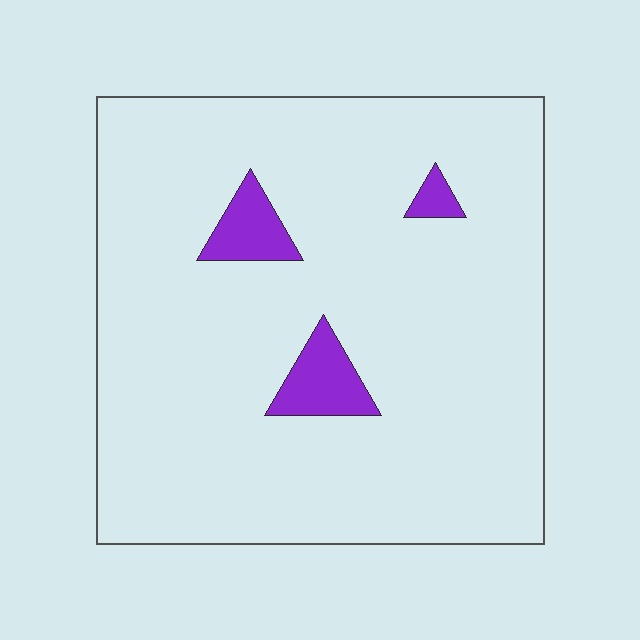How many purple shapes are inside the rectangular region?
3.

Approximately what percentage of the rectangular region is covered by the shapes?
Approximately 5%.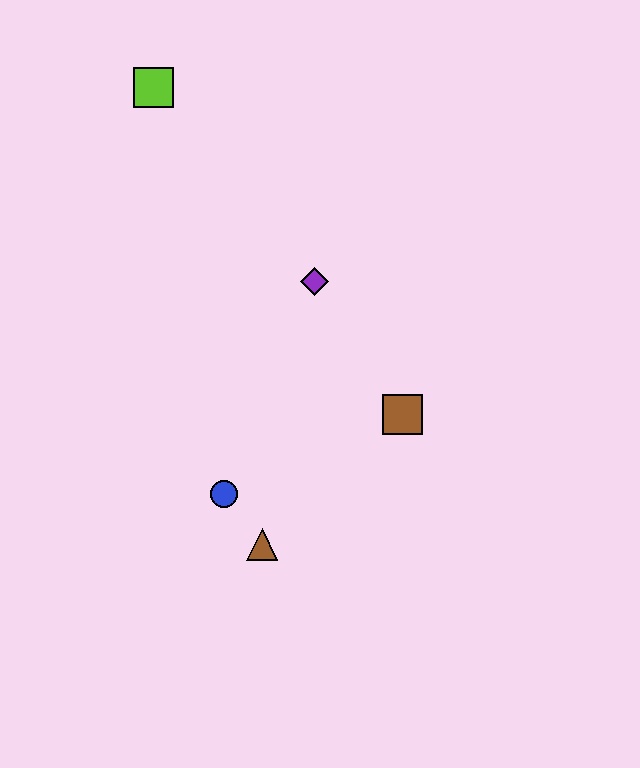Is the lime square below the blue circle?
No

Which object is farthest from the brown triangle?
The lime square is farthest from the brown triangle.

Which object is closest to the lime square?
The purple diamond is closest to the lime square.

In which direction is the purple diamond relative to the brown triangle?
The purple diamond is above the brown triangle.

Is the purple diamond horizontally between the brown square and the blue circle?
Yes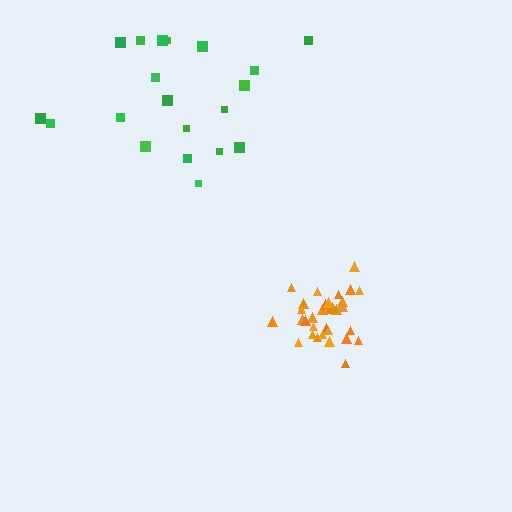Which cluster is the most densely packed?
Orange.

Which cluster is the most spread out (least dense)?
Green.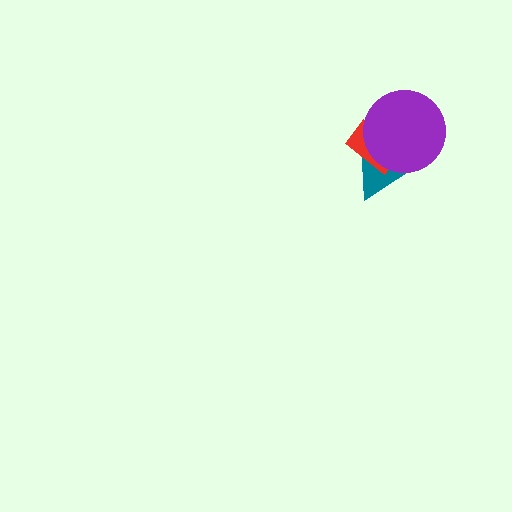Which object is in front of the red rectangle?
The purple circle is in front of the red rectangle.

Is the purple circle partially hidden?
No, no other shape covers it.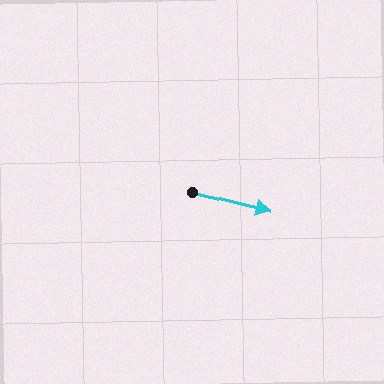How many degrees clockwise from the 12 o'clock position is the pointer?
Approximately 104 degrees.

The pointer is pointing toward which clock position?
Roughly 3 o'clock.